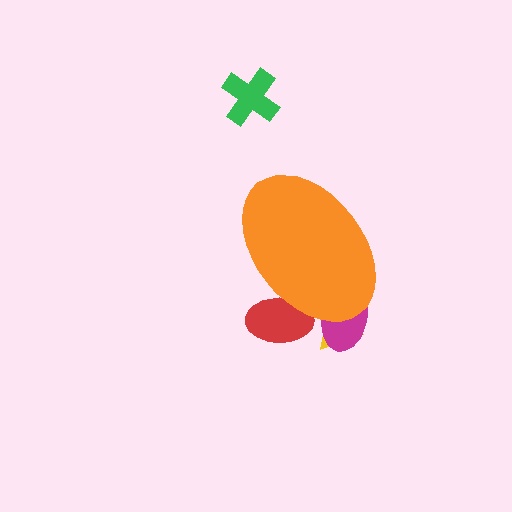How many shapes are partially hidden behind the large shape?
3 shapes are partially hidden.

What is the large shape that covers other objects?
An orange ellipse.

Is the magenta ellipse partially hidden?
Yes, the magenta ellipse is partially hidden behind the orange ellipse.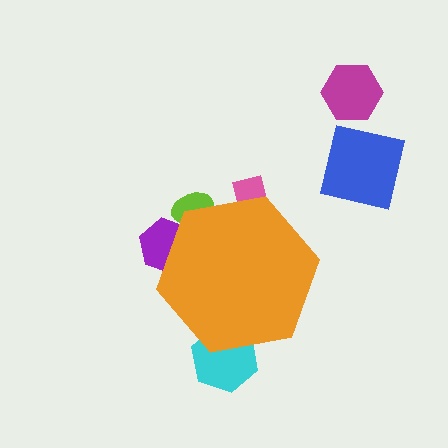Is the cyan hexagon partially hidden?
Yes, the cyan hexagon is partially hidden behind the orange hexagon.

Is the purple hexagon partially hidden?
Yes, the purple hexagon is partially hidden behind the orange hexagon.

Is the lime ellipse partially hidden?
Yes, the lime ellipse is partially hidden behind the orange hexagon.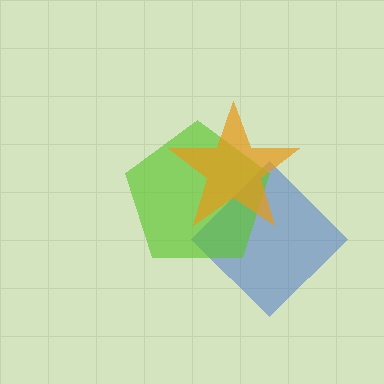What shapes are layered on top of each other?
The layered shapes are: a blue diamond, a lime pentagon, an orange star.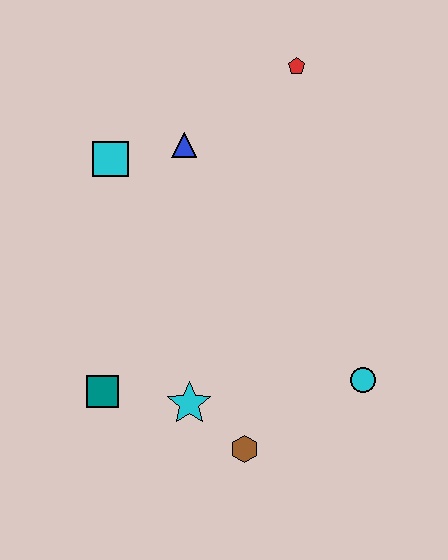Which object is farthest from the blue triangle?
The brown hexagon is farthest from the blue triangle.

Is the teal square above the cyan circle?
No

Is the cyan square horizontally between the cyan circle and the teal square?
Yes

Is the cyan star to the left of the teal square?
No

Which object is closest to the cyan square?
The blue triangle is closest to the cyan square.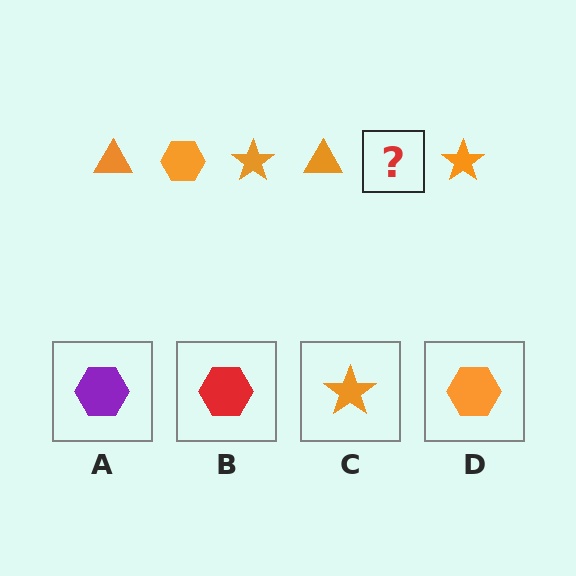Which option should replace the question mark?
Option D.